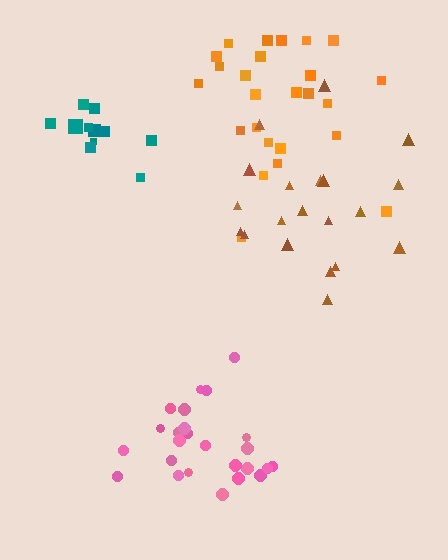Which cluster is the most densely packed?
Teal.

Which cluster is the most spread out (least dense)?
Brown.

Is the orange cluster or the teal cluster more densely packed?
Teal.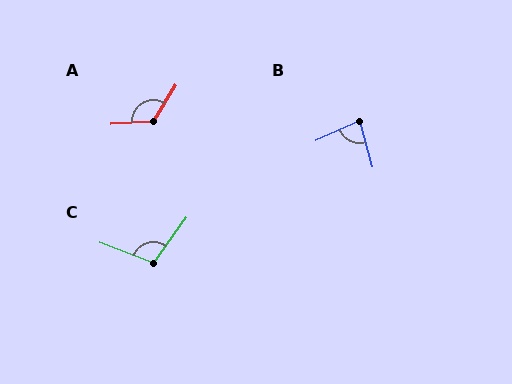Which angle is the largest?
A, at approximately 125 degrees.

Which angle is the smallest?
B, at approximately 82 degrees.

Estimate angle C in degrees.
Approximately 105 degrees.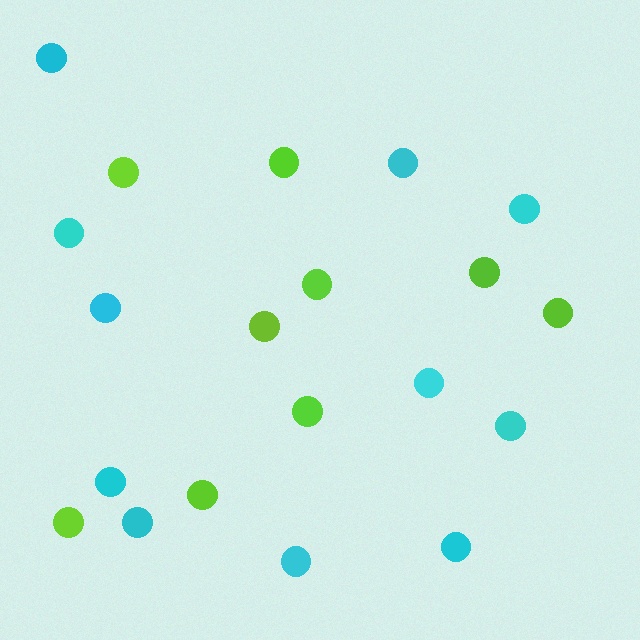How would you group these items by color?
There are 2 groups: one group of cyan circles (11) and one group of lime circles (9).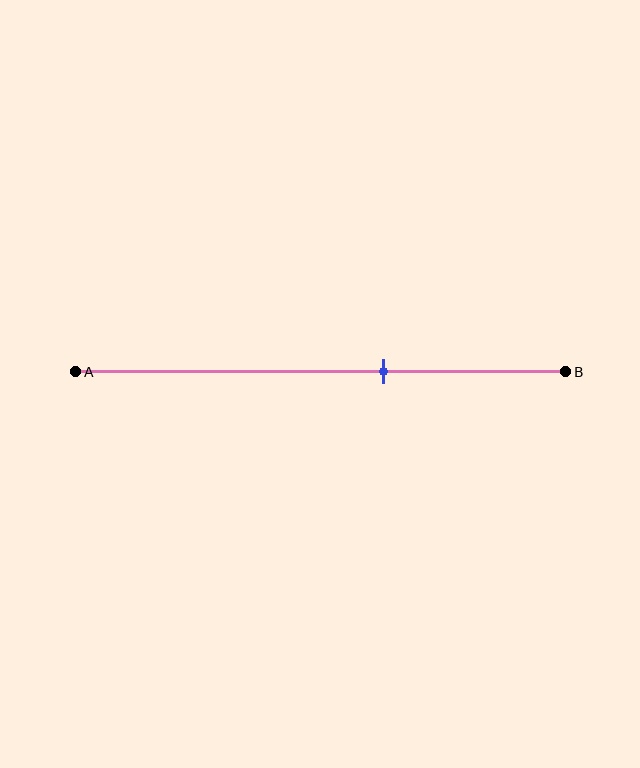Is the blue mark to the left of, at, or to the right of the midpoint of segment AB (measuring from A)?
The blue mark is to the right of the midpoint of segment AB.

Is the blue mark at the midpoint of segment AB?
No, the mark is at about 65% from A, not at the 50% midpoint.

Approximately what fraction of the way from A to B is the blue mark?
The blue mark is approximately 65% of the way from A to B.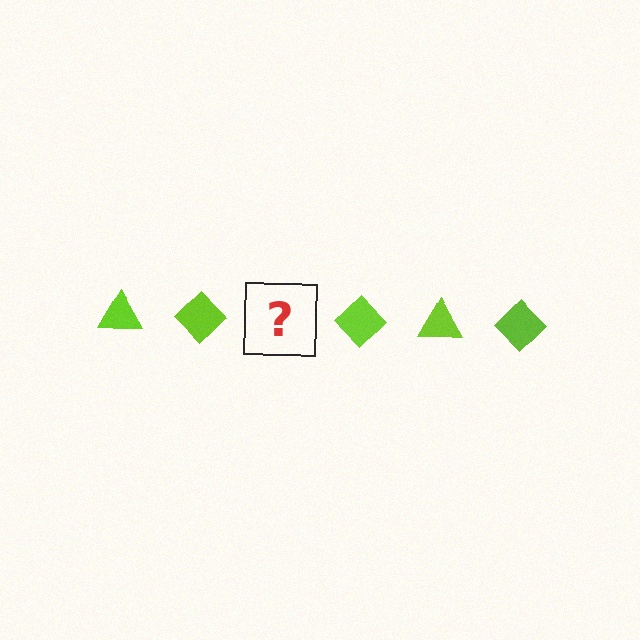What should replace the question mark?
The question mark should be replaced with a lime triangle.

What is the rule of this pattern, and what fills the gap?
The rule is that the pattern cycles through triangle, diamond shapes in lime. The gap should be filled with a lime triangle.